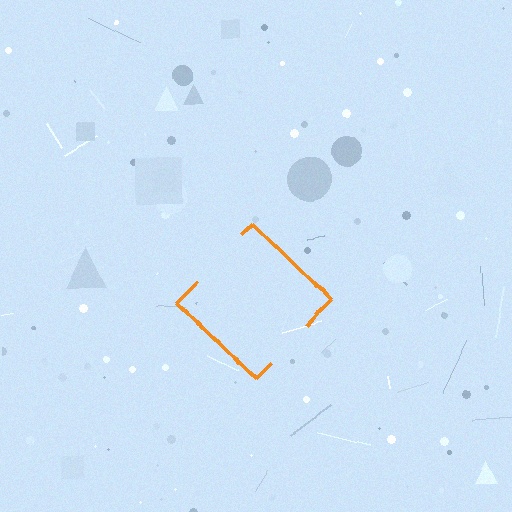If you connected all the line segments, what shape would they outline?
They would outline a diamond.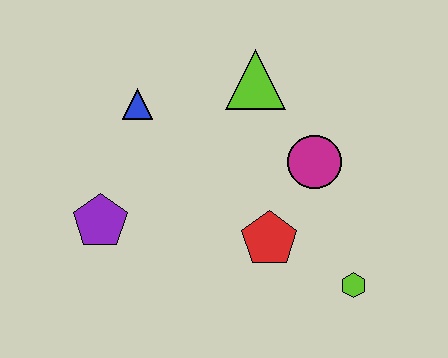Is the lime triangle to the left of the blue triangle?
No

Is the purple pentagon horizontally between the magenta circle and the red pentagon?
No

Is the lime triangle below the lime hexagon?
No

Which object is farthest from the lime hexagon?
The blue triangle is farthest from the lime hexagon.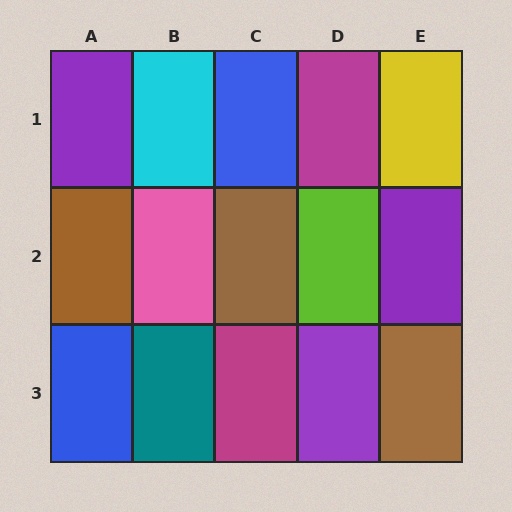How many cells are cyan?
1 cell is cyan.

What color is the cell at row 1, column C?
Blue.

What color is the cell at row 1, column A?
Purple.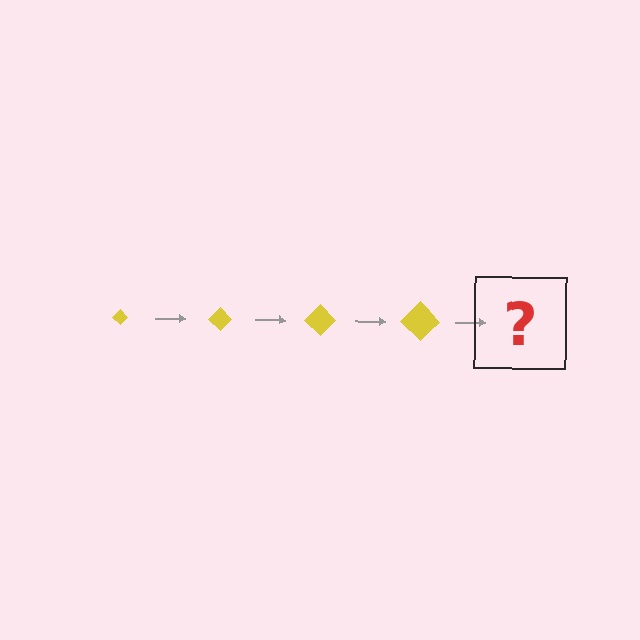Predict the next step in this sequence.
The next step is a yellow diamond, larger than the previous one.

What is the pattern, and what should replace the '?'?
The pattern is that the diamond gets progressively larger each step. The '?' should be a yellow diamond, larger than the previous one.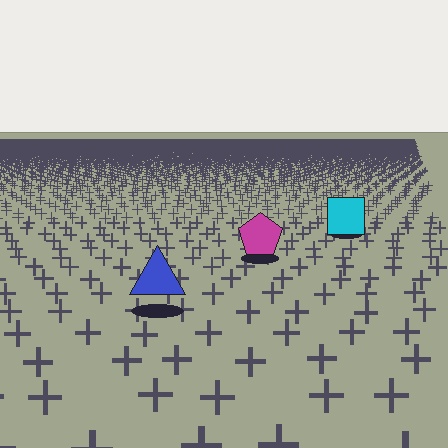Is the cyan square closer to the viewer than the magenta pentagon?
No. The magenta pentagon is closer — you can tell from the texture gradient: the ground texture is coarser near it.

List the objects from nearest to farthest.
From nearest to farthest: the blue triangle, the magenta pentagon, the cyan square.